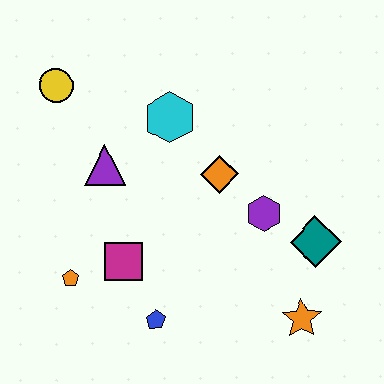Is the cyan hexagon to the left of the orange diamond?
Yes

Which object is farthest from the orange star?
The yellow circle is farthest from the orange star.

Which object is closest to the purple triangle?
The cyan hexagon is closest to the purple triangle.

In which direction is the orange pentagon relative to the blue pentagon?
The orange pentagon is to the left of the blue pentagon.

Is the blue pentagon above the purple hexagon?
No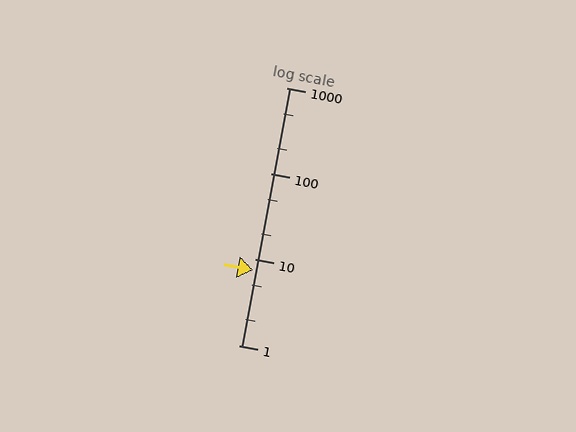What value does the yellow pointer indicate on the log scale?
The pointer indicates approximately 7.5.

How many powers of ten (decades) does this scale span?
The scale spans 3 decades, from 1 to 1000.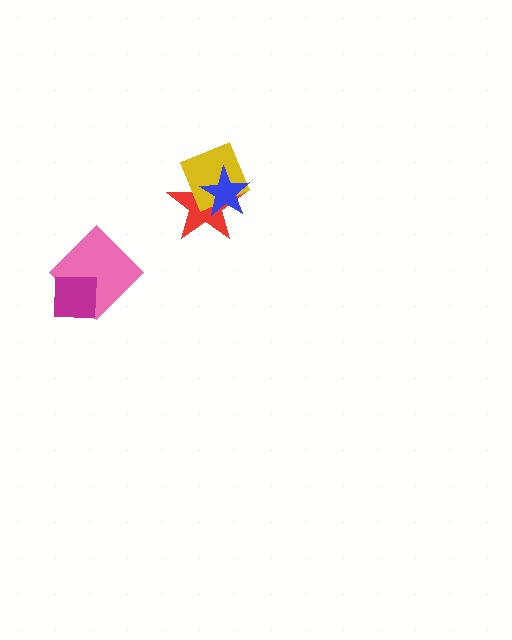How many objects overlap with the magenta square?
1 object overlaps with the magenta square.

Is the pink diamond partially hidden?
Yes, it is partially covered by another shape.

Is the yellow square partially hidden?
Yes, it is partially covered by another shape.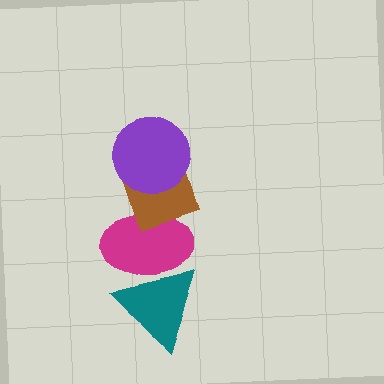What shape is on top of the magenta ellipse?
The brown diamond is on top of the magenta ellipse.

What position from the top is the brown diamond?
The brown diamond is 2nd from the top.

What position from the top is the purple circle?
The purple circle is 1st from the top.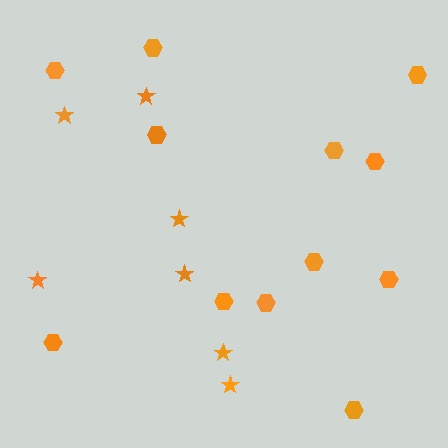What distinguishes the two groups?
There are 2 groups: one group of hexagons (12) and one group of stars (7).